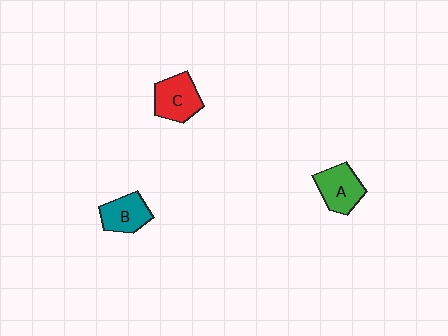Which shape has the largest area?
Shape C (red).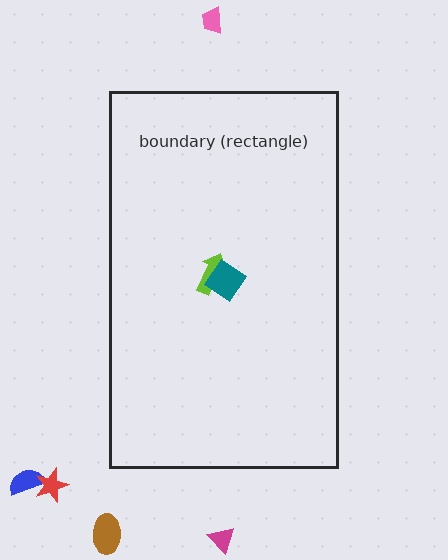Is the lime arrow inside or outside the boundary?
Inside.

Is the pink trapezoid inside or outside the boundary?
Outside.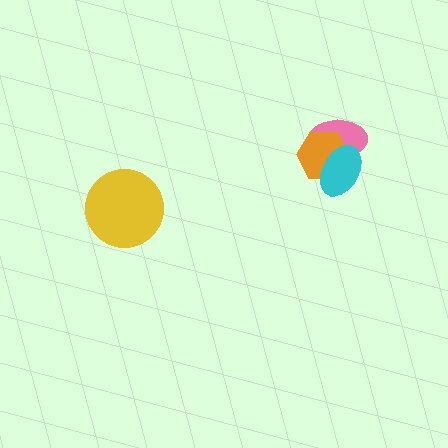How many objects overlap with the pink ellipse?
2 objects overlap with the pink ellipse.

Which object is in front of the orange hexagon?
The cyan ellipse is in front of the orange hexagon.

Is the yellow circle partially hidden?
No, no other shape covers it.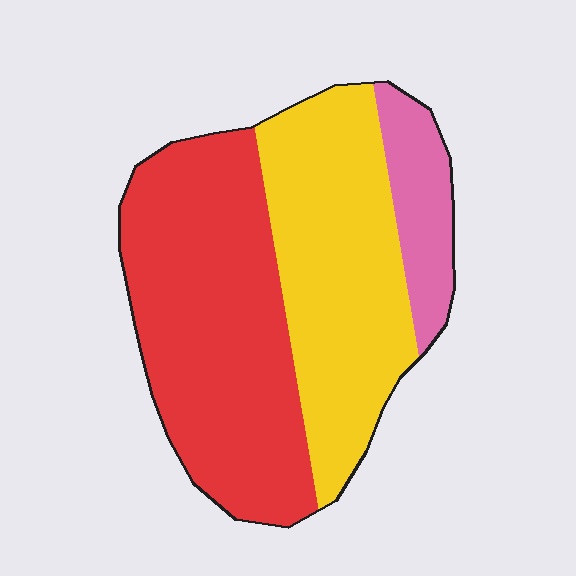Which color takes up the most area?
Red, at roughly 50%.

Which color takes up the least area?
Pink, at roughly 10%.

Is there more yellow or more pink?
Yellow.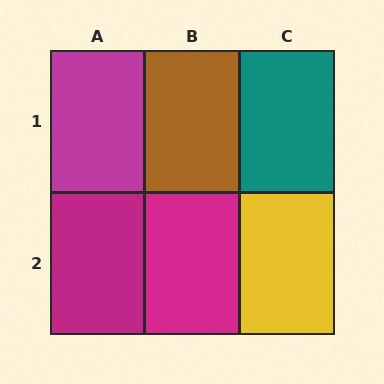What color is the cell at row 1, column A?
Magenta.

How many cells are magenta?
3 cells are magenta.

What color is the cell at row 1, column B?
Brown.